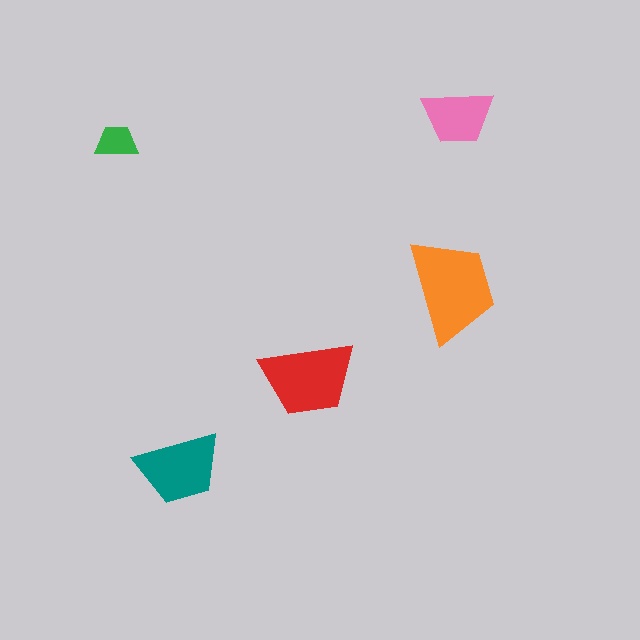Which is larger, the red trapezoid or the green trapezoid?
The red one.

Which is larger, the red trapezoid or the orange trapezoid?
The orange one.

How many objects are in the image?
There are 5 objects in the image.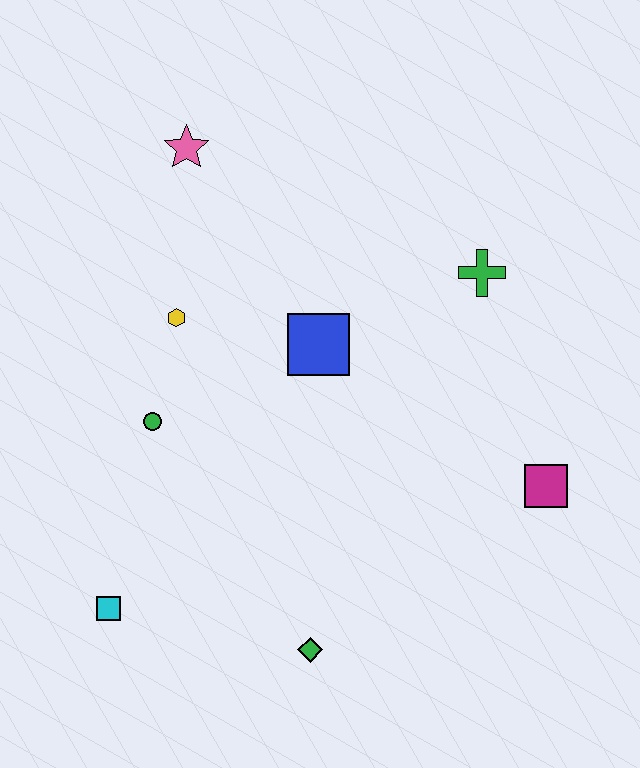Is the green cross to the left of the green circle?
No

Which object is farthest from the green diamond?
The pink star is farthest from the green diamond.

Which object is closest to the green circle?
The yellow hexagon is closest to the green circle.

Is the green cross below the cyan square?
No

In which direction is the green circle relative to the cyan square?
The green circle is above the cyan square.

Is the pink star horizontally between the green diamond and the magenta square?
No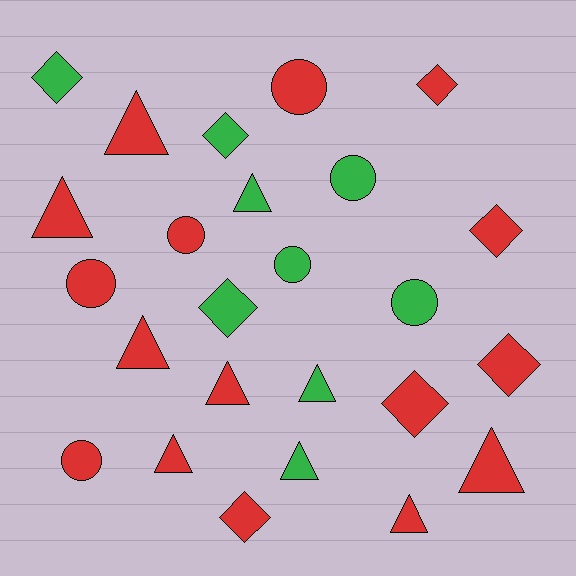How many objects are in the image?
There are 25 objects.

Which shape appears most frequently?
Triangle, with 10 objects.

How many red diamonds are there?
There are 5 red diamonds.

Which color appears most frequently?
Red, with 16 objects.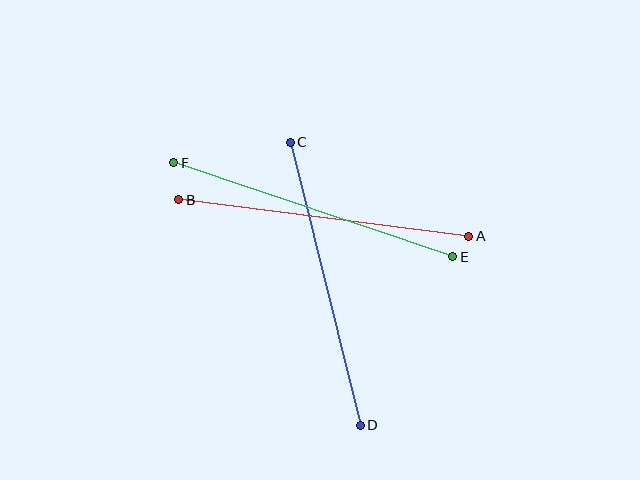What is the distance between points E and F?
The distance is approximately 295 pixels.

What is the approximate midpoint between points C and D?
The midpoint is at approximately (325, 284) pixels.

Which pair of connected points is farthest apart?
Points E and F are farthest apart.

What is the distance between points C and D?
The distance is approximately 291 pixels.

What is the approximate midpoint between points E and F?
The midpoint is at approximately (313, 210) pixels.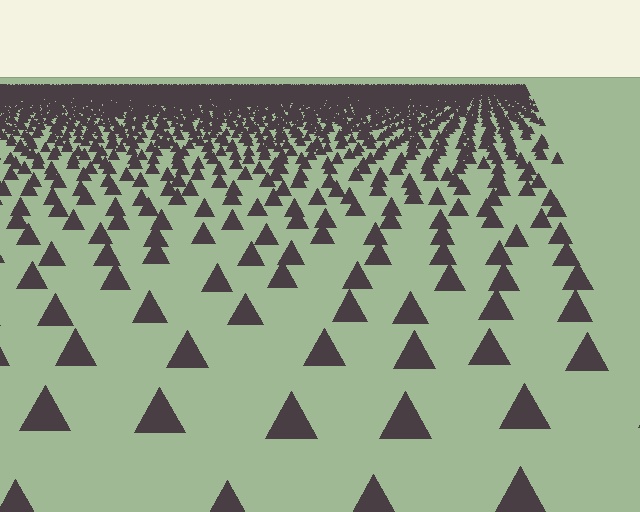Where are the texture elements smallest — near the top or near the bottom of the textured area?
Near the top.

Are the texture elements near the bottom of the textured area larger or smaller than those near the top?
Larger. Near the bottom, elements are closer to the viewer and appear at a bigger on-screen size.